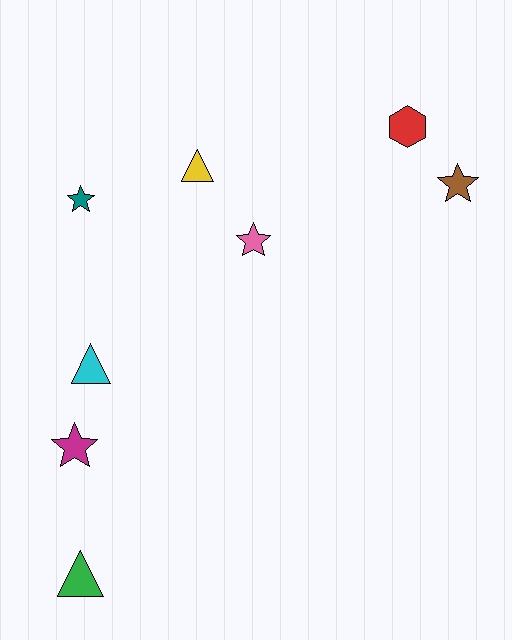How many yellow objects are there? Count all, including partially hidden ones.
There is 1 yellow object.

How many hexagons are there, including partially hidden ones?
There is 1 hexagon.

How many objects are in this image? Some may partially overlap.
There are 8 objects.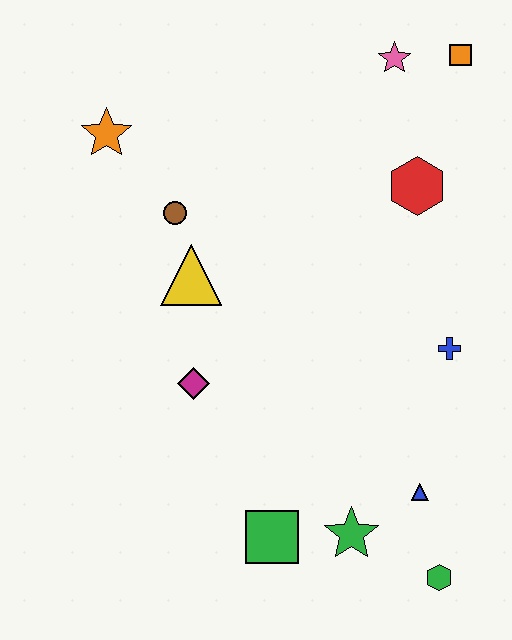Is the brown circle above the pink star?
No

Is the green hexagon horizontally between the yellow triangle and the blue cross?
Yes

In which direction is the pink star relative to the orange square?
The pink star is to the left of the orange square.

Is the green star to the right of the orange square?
No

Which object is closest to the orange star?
The brown circle is closest to the orange star.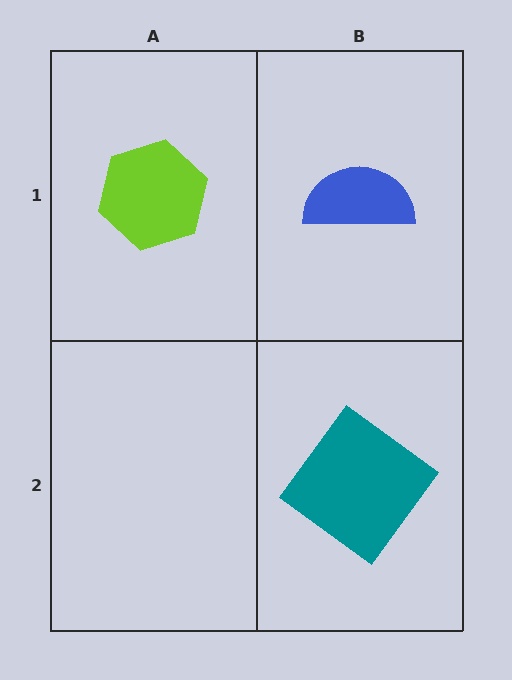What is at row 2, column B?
A teal diamond.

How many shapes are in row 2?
1 shape.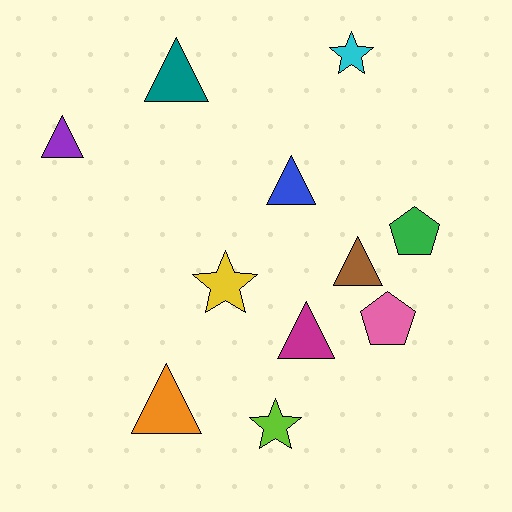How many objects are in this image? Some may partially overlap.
There are 11 objects.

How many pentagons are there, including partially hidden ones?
There are 2 pentagons.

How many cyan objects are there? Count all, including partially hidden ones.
There is 1 cyan object.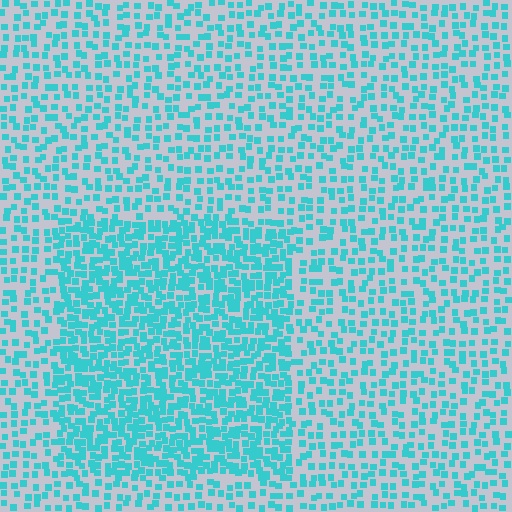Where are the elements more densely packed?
The elements are more densely packed inside the rectangle boundary.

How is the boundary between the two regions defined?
The boundary is defined by a change in element density (approximately 1.9x ratio). All elements are the same color, size, and shape.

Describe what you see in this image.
The image contains small cyan elements arranged at two different densities. A rectangle-shaped region is visible where the elements are more densely packed than the surrounding area.